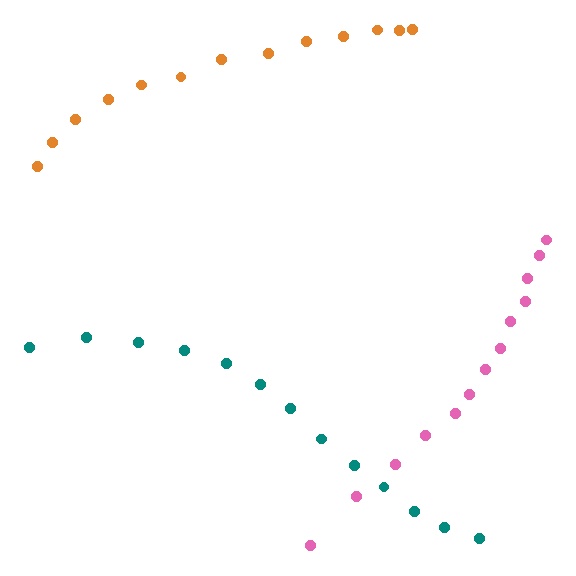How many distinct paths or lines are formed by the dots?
There are 3 distinct paths.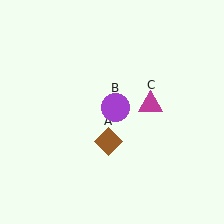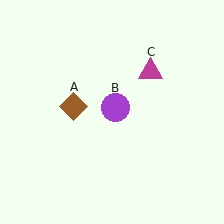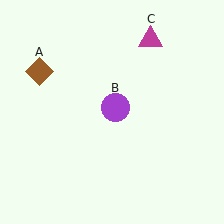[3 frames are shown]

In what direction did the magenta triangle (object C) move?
The magenta triangle (object C) moved up.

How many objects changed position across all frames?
2 objects changed position: brown diamond (object A), magenta triangle (object C).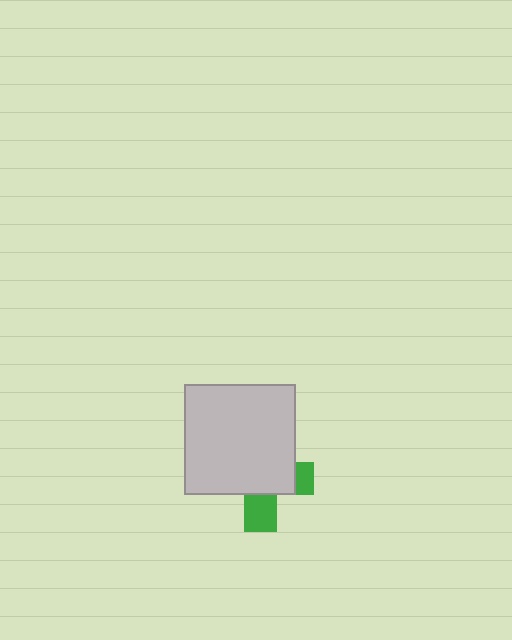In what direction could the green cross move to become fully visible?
The green cross could move down. That would shift it out from behind the light gray square entirely.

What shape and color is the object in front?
The object in front is a light gray square.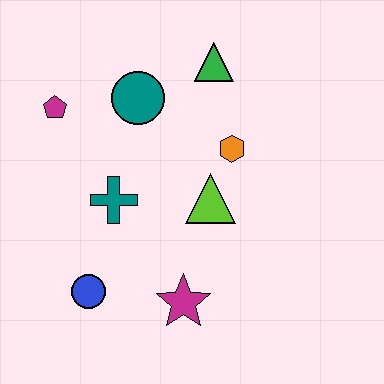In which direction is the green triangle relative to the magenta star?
The green triangle is above the magenta star.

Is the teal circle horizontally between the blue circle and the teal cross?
No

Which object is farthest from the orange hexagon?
The blue circle is farthest from the orange hexagon.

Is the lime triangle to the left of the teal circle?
No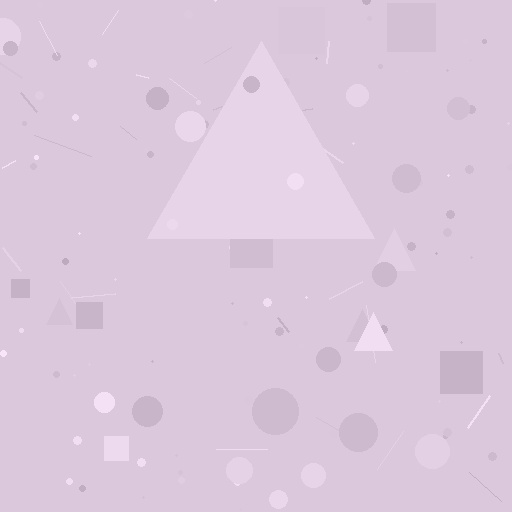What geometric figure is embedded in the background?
A triangle is embedded in the background.